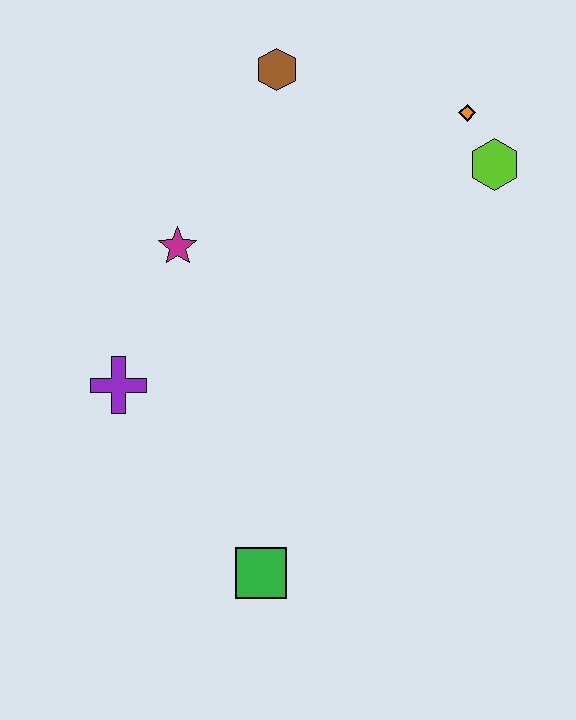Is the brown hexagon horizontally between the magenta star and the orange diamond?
Yes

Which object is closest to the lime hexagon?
The orange diamond is closest to the lime hexagon.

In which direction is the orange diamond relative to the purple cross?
The orange diamond is to the right of the purple cross.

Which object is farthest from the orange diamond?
The green square is farthest from the orange diamond.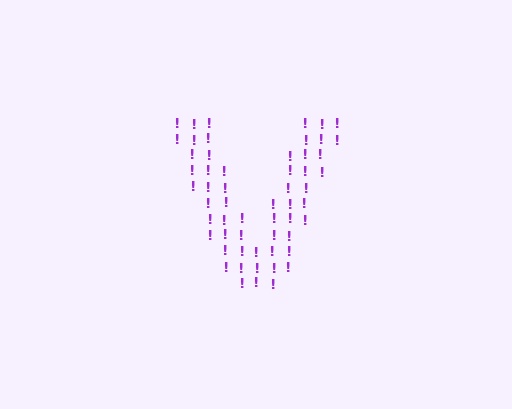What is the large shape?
The large shape is the letter V.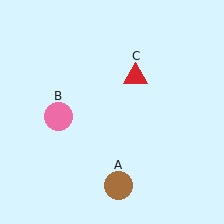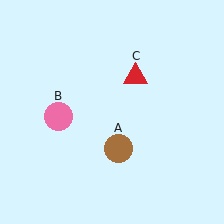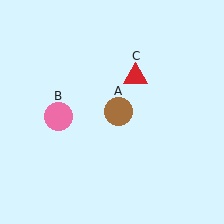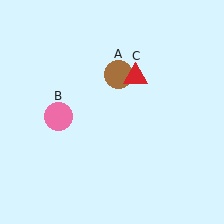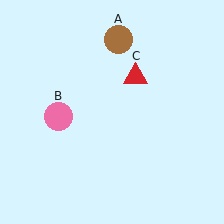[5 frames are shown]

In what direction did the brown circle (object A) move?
The brown circle (object A) moved up.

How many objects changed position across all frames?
1 object changed position: brown circle (object A).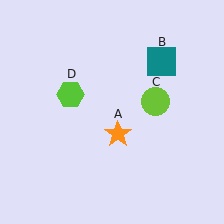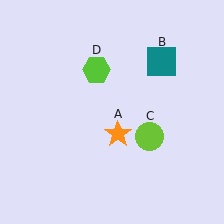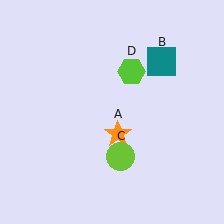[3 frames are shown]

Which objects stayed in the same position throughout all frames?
Orange star (object A) and teal square (object B) remained stationary.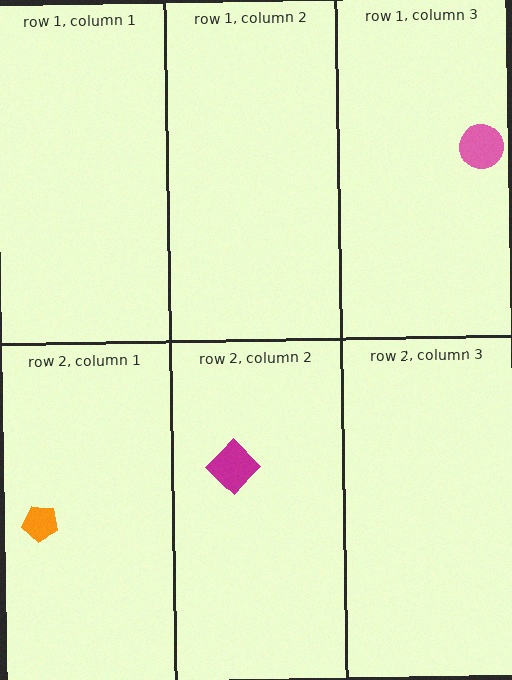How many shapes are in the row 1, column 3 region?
1.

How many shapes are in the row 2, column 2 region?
1.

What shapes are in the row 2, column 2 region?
The magenta diamond.